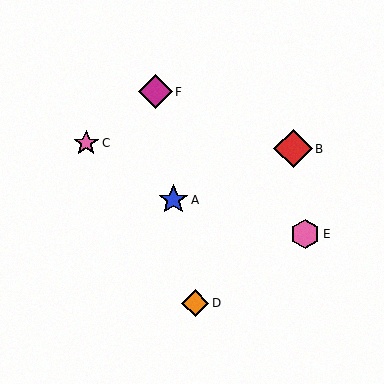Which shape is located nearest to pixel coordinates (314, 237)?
The pink hexagon (labeled E) at (305, 234) is nearest to that location.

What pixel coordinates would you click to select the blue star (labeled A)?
Click at (173, 200) to select the blue star A.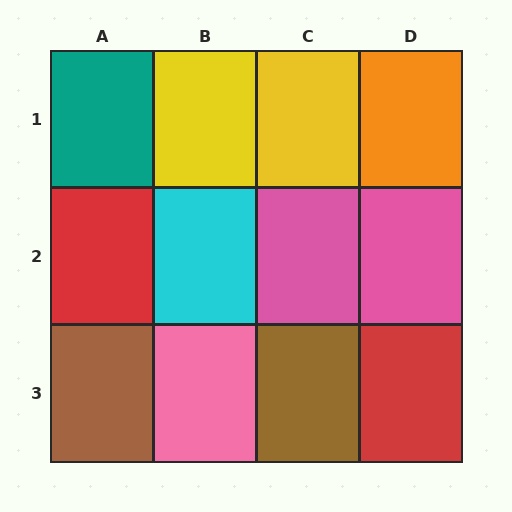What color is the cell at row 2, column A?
Red.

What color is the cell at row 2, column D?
Pink.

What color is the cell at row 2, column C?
Pink.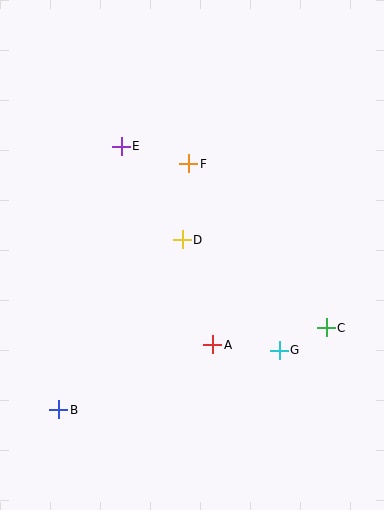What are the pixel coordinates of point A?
Point A is at (213, 345).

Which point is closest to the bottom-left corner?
Point B is closest to the bottom-left corner.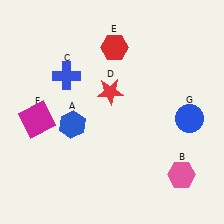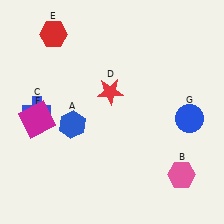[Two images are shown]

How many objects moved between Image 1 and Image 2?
2 objects moved between the two images.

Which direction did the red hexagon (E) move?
The red hexagon (E) moved left.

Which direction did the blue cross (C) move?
The blue cross (C) moved down.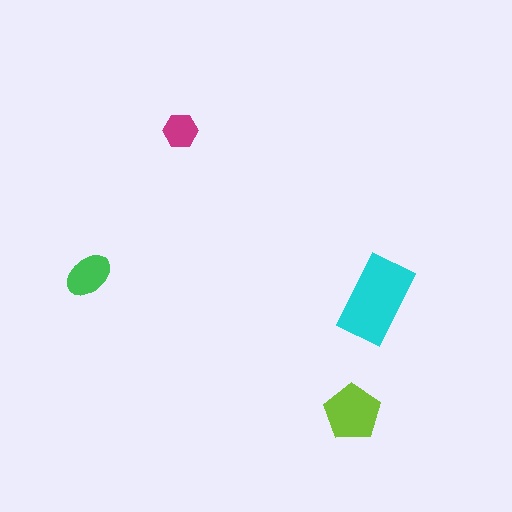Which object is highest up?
The magenta hexagon is topmost.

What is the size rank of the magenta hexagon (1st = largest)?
4th.